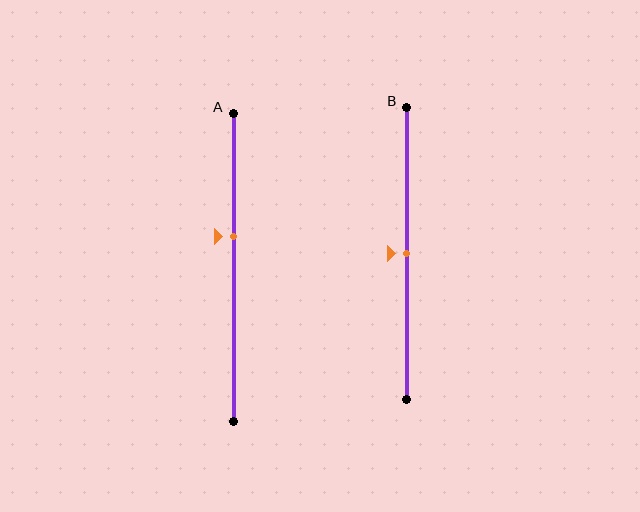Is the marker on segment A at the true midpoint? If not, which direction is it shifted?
No, the marker on segment A is shifted upward by about 10% of the segment length.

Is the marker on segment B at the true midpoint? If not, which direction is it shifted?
Yes, the marker on segment B is at the true midpoint.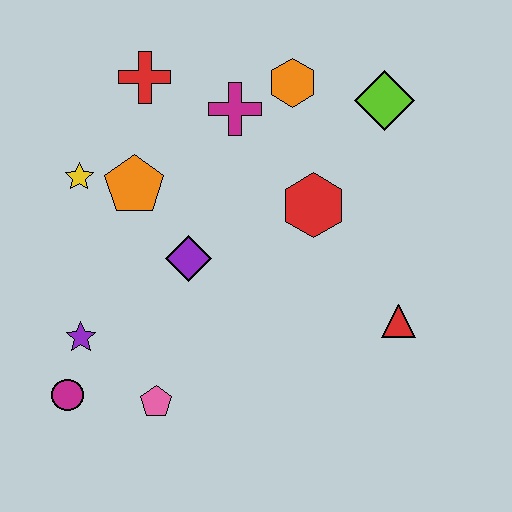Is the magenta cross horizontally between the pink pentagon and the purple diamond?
No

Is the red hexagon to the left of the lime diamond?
Yes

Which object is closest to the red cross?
The magenta cross is closest to the red cross.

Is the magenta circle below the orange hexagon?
Yes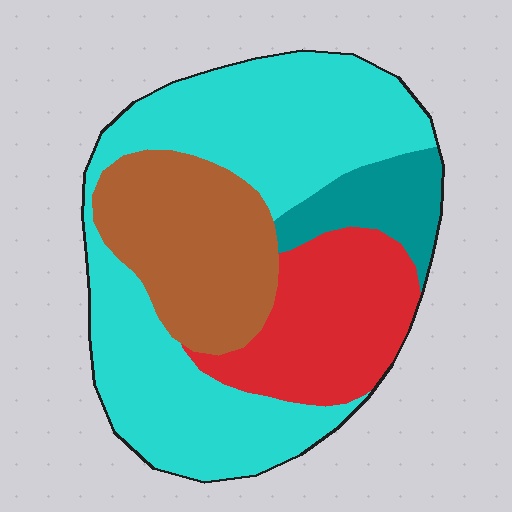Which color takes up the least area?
Teal, at roughly 10%.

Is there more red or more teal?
Red.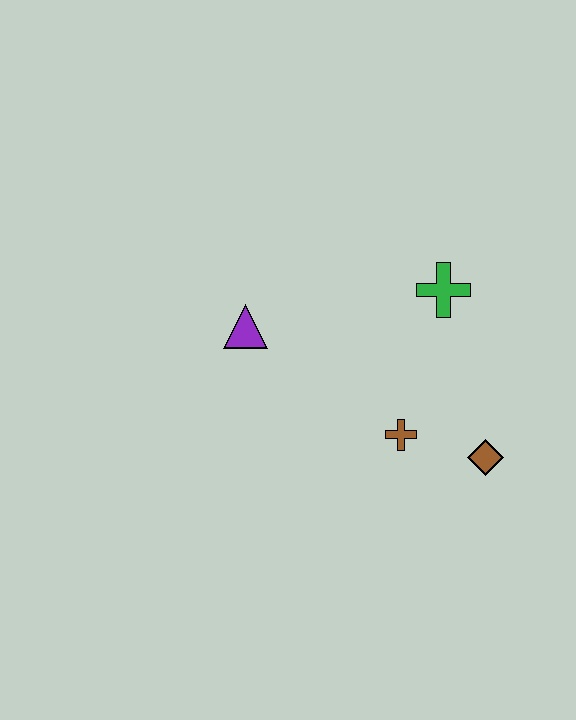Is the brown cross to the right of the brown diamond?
No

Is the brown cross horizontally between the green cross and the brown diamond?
No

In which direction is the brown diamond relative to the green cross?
The brown diamond is below the green cross.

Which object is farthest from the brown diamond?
The purple triangle is farthest from the brown diamond.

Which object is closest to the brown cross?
The brown diamond is closest to the brown cross.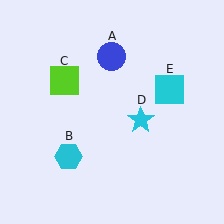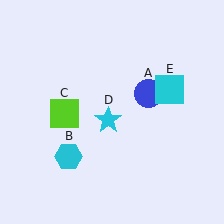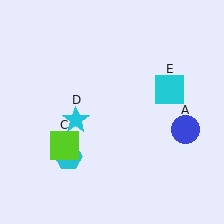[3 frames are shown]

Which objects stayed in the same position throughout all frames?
Cyan hexagon (object B) and cyan square (object E) remained stationary.